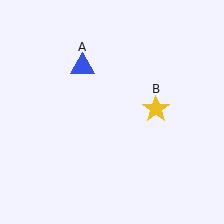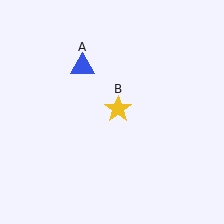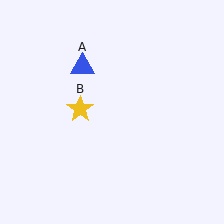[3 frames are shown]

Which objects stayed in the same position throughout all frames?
Blue triangle (object A) remained stationary.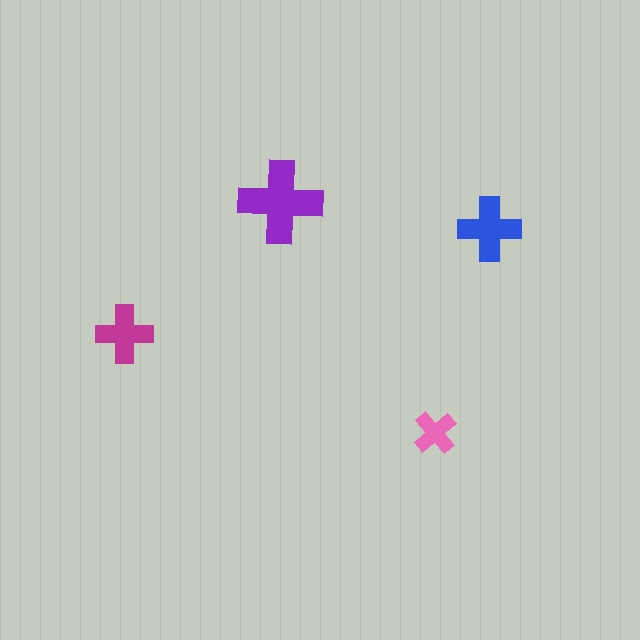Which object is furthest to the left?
The magenta cross is leftmost.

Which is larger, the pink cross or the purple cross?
The purple one.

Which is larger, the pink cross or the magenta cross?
The magenta one.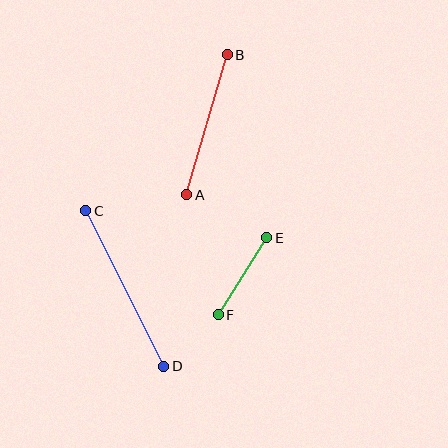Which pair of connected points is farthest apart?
Points C and D are farthest apart.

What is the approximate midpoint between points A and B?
The midpoint is at approximately (207, 125) pixels.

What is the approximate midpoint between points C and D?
The midpoint is at approximately (125, 289) pixels.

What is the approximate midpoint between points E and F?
The midpoint is at approximately (242, 276) pixels.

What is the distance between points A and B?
The distance is approximately 146 pixels.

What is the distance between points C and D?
The distance is approximately 174 pixels.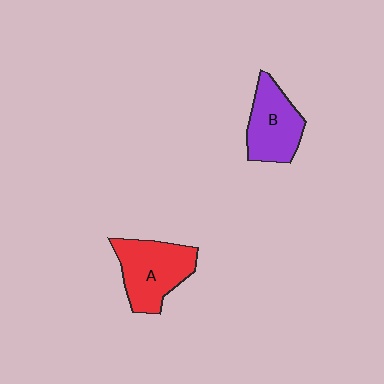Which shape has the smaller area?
Shape B (purple).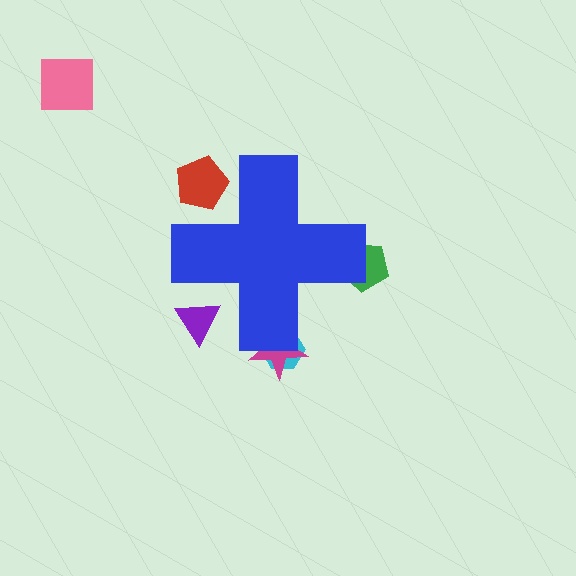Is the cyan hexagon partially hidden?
Yes, the cyan hexagon is partially hidden behind the blue cross.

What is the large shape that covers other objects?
A blue cross.